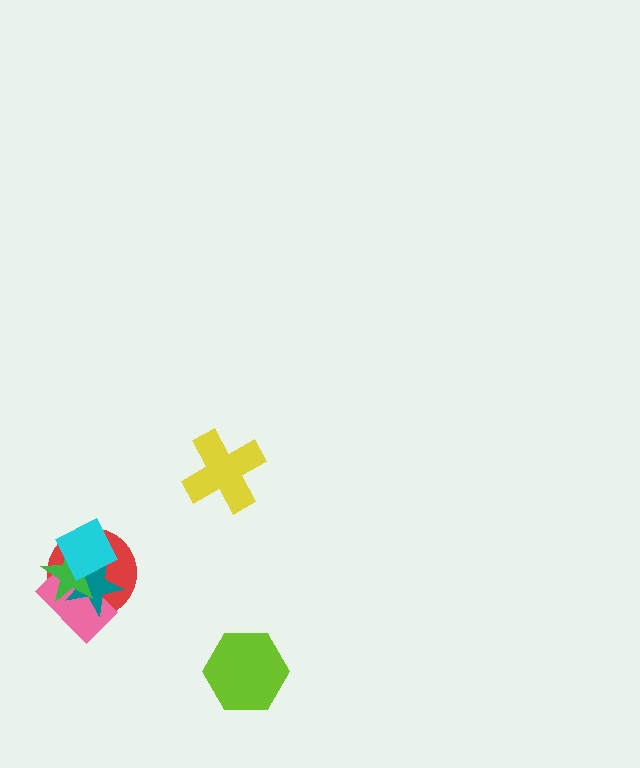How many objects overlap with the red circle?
4 objects overlap with the red circle.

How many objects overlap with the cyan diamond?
4 objects overlap with the cyan diamond.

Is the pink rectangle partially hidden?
Yes, it is partially covered by another shape.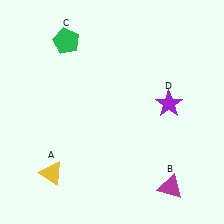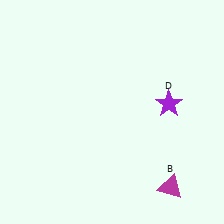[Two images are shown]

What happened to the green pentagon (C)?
The green pentagon (C) was removed in Image 2. It was in the top-left area of Image 1.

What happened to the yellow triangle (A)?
The yellow triangle (A) was removed in Image 2. It was in the bottom-left area of Image 1.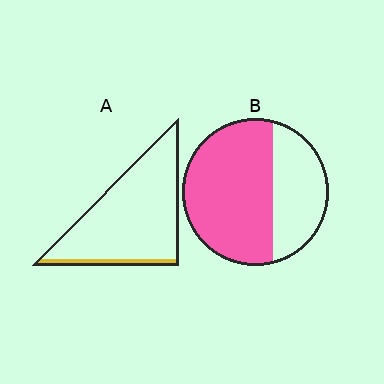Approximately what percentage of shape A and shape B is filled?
A is approximately 10% and B is approximately 65%.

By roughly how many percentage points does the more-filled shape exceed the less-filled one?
By roughly 55 percentage points (B over A).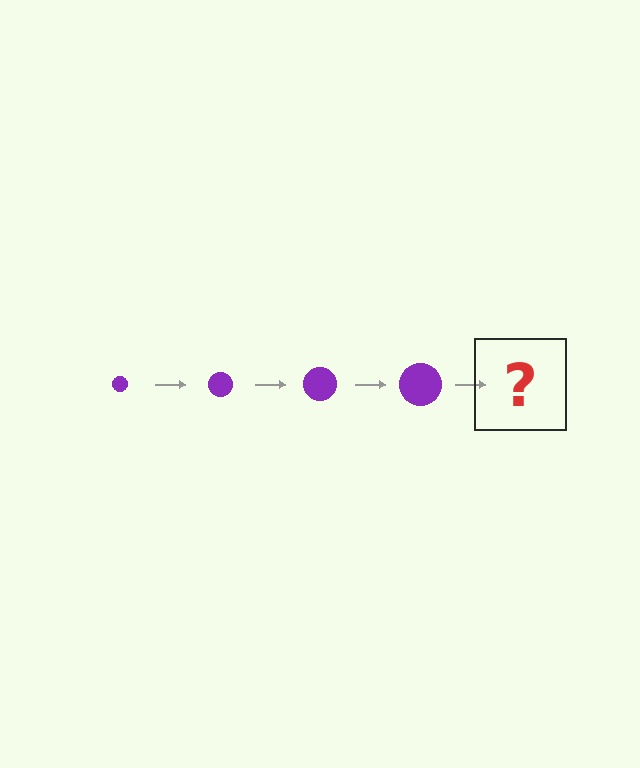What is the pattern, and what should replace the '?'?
The pattern is that the circle gets progressively larger each step. The '?' should be a purple circle, larger than the previous one.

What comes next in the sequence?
The next element should be a purple circle, larger than the previous one.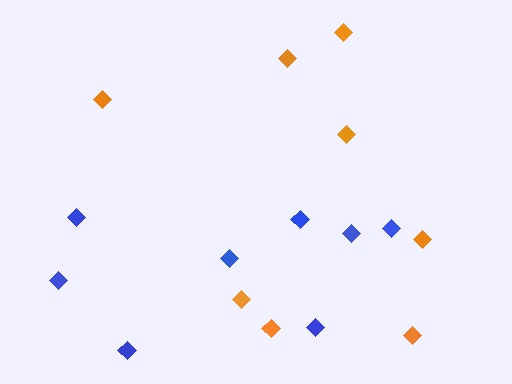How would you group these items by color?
There are 2 groups: one group of blue diamonds (8) and one group of orange diamonds (8).